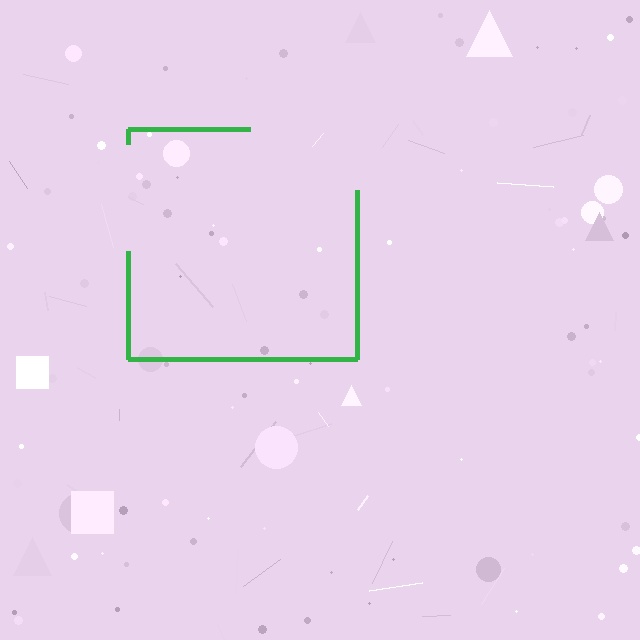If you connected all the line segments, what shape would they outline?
They would outline a square.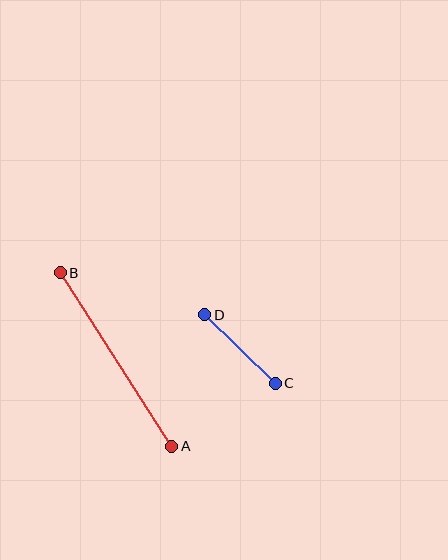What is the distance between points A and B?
The distance is approximately 206 pixels.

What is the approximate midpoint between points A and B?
The midpoint is at approximately (116, 359) pixels.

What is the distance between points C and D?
The distance is approximately 99 pixels.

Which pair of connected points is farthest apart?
Points A and B are farthest apart.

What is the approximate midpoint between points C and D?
The midpoint is at approximately (240, 349) pixels.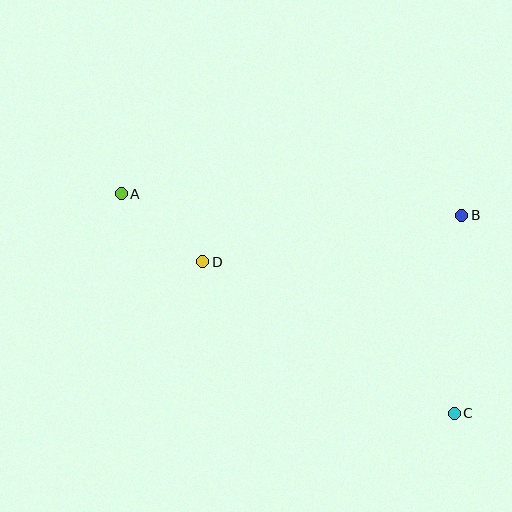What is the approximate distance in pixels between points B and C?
The distance between B and C is approximately 198 pixels.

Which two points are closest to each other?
Points A and D are closest to each other.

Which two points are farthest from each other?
Points A and C are farthest from each other.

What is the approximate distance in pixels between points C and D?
The distance between C and D is approximately 294 pixels.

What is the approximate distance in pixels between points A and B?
The distance between A and B is approximately 341 pixels.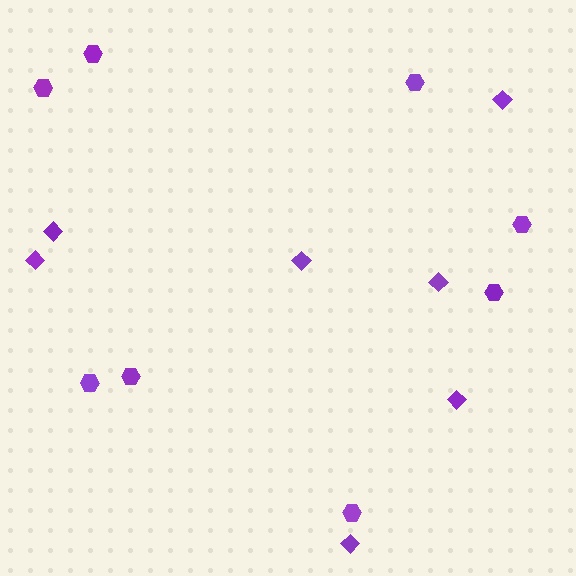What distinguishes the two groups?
There are 2 groups: one group of hexagons (8) and one group of diamonds (7).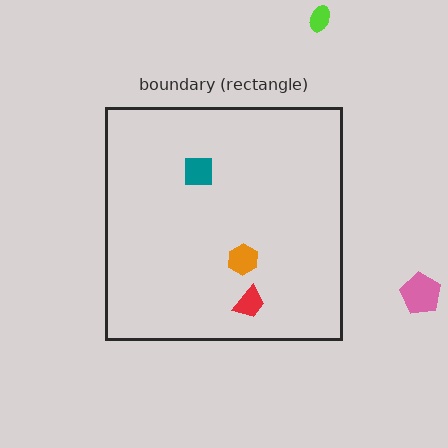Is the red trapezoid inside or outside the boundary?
Inside.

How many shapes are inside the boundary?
3 inside, 2 outside.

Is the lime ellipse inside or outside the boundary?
Outside.